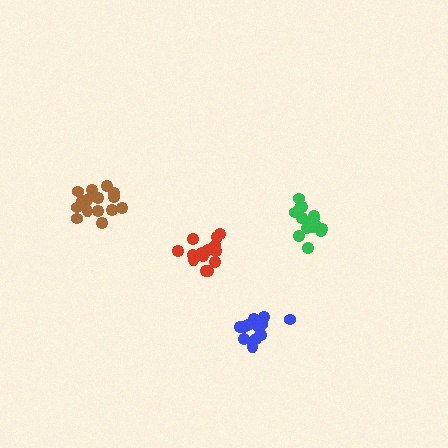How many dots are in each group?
Group 1: 15 dots, Group 2: 16 dots, Group 3: 15 dots, Group 4: 15 dots (61 total).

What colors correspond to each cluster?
The clusters are colored: blue, brown, green, red.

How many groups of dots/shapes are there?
There are 4 groups.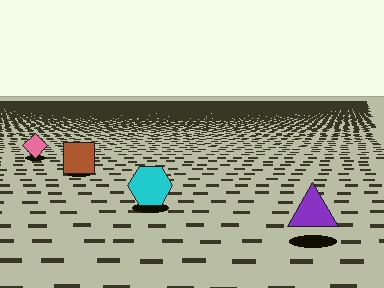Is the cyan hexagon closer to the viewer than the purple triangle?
No. The purple triangle is closer — you can tell from the texture gradient: the ground texture is coarser near it.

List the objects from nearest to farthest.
From nearest to farthest: the purple triangle, the cyan hexagon, the brown square, the pink diamond.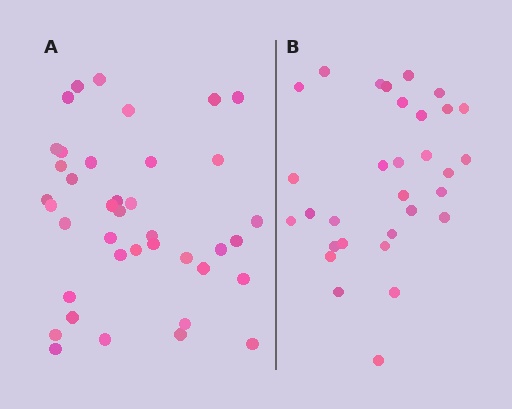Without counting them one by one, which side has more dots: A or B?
Region A (the left region) has more dots.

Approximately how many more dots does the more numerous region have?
Region A has roughly 8 or so more dots than region B.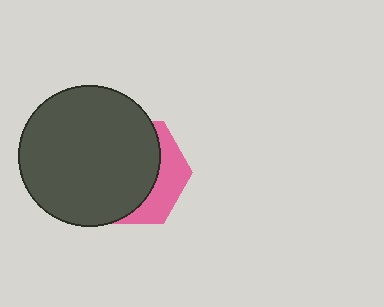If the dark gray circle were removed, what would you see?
You would see the complete pink hexagon.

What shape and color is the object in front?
The object in front is a dark gray circle.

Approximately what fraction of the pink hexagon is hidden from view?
Roughly 69% of the pink hexagon is hidden behind the dark gray circle.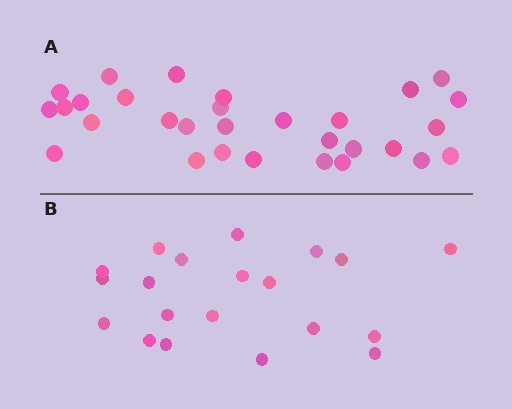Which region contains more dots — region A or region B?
Region A (the top region) has more dots.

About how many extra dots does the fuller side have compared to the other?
Region A has roughly 10 or so more dots than region B.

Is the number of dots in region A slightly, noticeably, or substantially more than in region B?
Region A has substantially more. The ratio is roughly 1.5 to 1.